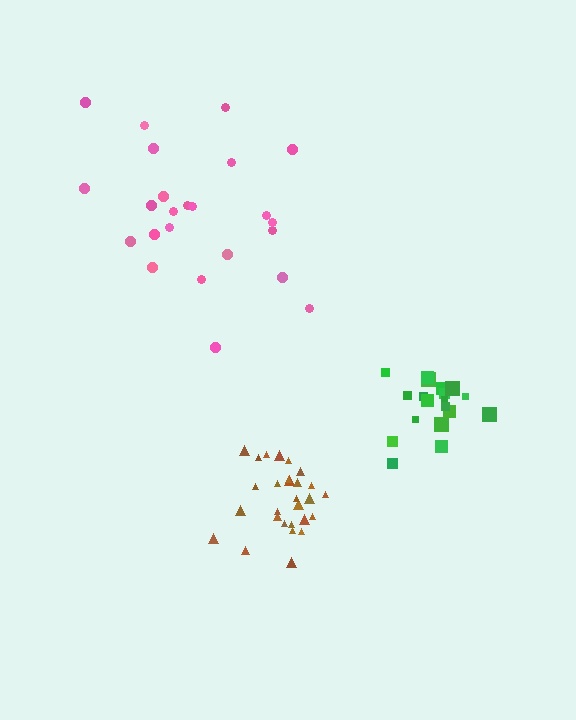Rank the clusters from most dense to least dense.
brown, green, pink.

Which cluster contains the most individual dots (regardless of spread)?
Brown (28).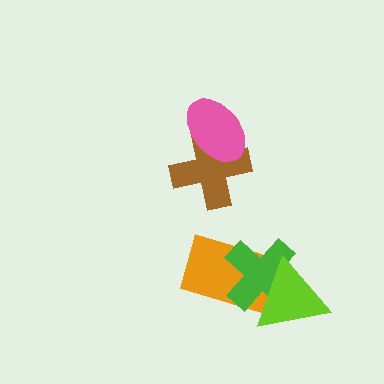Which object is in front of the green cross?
The lime triangle is in front of the green cross.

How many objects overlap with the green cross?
2 objects overlap with the green cross.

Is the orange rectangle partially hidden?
Yes, it is partially covered by another shape.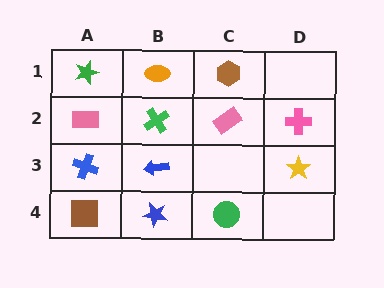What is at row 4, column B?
A blue star.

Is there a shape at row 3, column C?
No, that cell is empty.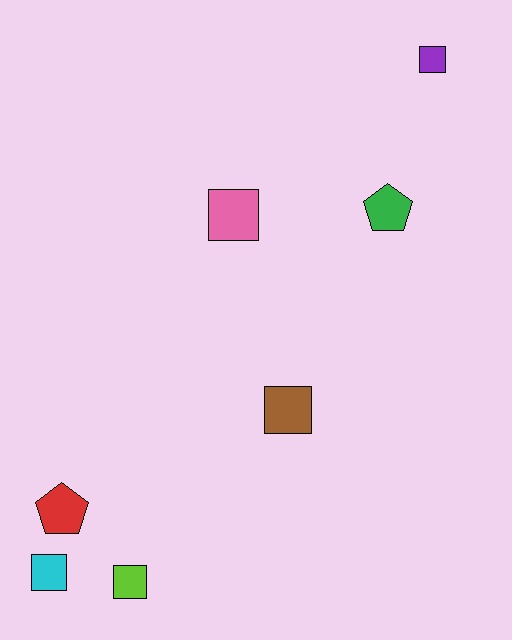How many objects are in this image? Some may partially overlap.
There are 7 objects.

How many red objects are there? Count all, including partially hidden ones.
There is 1 red object.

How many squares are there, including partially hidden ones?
There are 5 squares.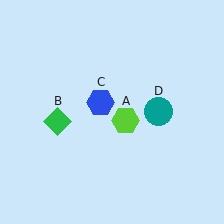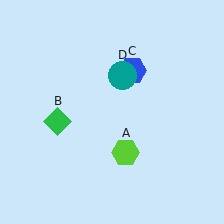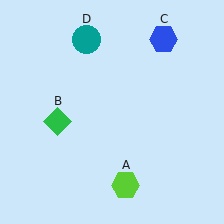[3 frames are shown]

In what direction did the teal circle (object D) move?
The teal circle (object D) moved up and to the left.